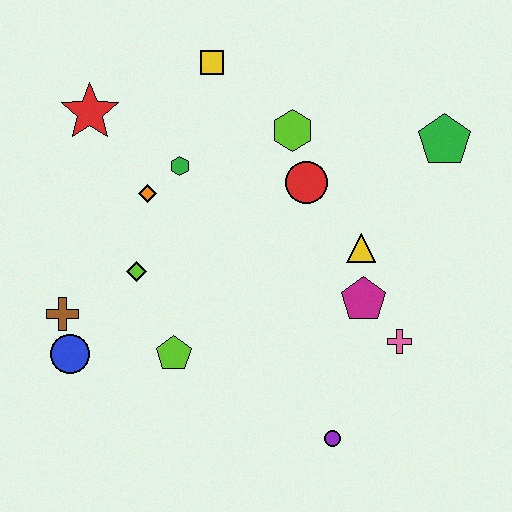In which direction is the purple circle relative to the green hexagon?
The purple circle is below the green hexagon.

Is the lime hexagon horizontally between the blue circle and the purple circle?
Yes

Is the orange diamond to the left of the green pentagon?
Yes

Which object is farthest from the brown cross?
The green pentagon is farthest from the brown cross.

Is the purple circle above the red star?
No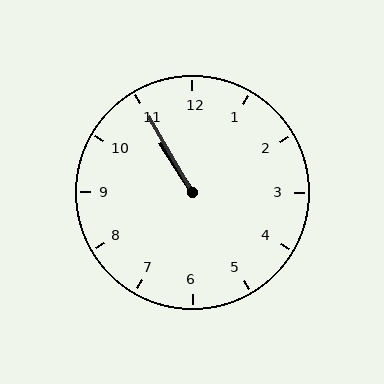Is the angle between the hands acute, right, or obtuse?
It is acute.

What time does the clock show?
10:55.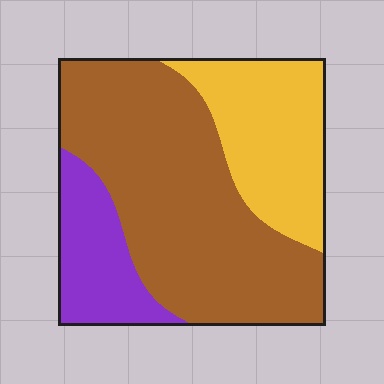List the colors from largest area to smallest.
From largest to smallest: brown, yellow, purple.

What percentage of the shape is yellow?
Yellow covers roughly 25% of the shape.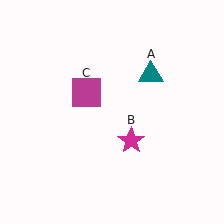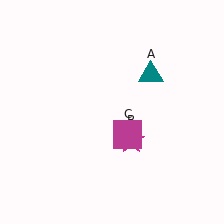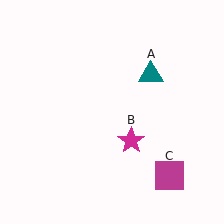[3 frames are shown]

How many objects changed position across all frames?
1 object changed position: magenta square (object C).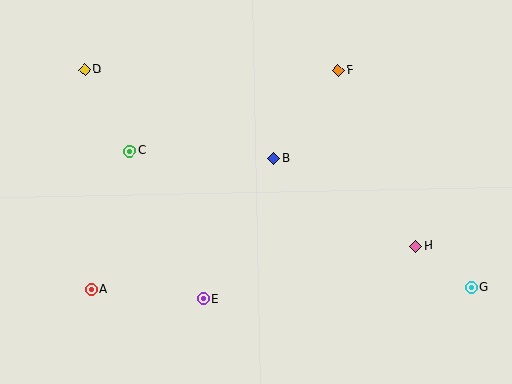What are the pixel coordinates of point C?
Point C is at (130, 151).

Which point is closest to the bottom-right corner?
Point G is closest to the bottom-right corner.